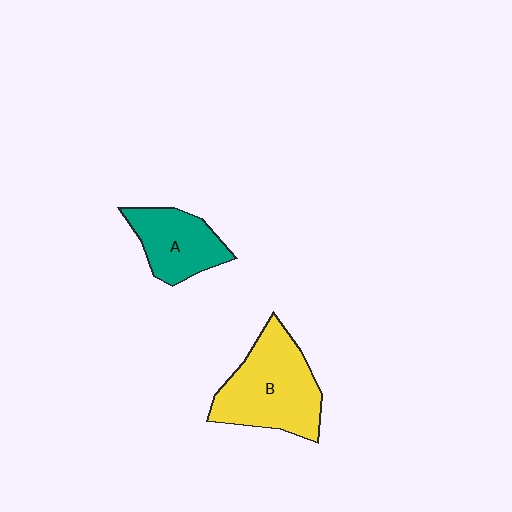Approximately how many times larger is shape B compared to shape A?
Approximately 1.6 times.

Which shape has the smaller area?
Shape A (teal).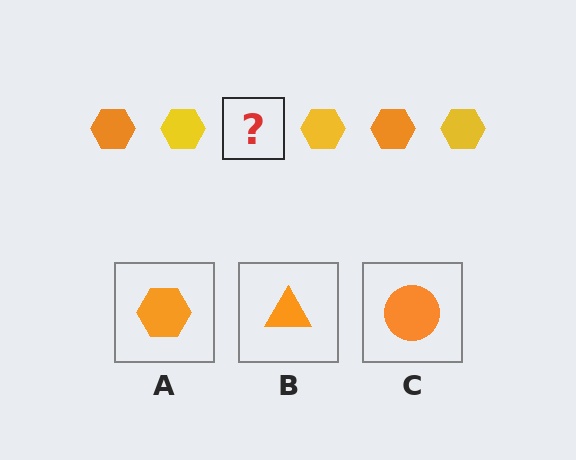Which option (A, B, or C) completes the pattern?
A.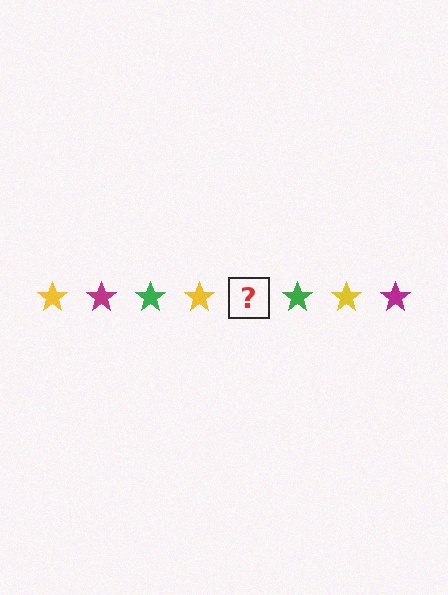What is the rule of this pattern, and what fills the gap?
The rule is that the pattern cycles through yellow, magenta, green stars. The gap should be filled with a magenta star.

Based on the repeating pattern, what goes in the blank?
The blank should be a magenta star.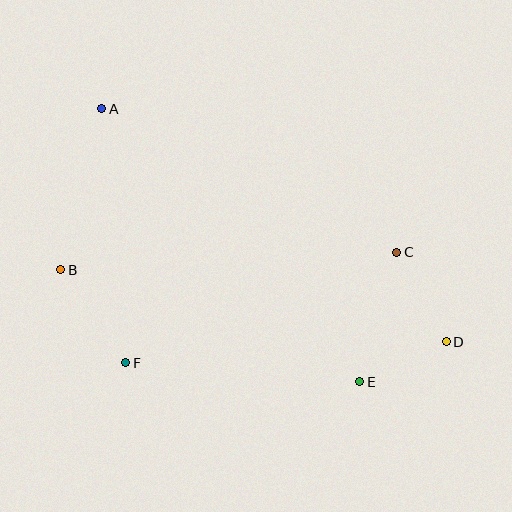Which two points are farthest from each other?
Points A and D are farthest from each other.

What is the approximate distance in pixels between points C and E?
The distance between C and E is approximately 134 pixels.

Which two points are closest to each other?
Points D and E are closest to each other.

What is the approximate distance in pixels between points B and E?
The distance between B and E is approximately 319 pixels.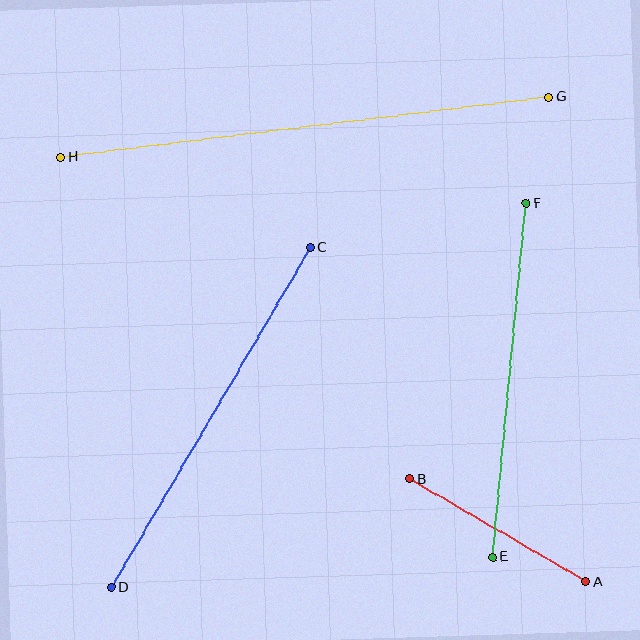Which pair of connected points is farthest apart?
Points G and H are farthest apart.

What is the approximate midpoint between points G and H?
The midpoint is at approximately (305, 127) pixels.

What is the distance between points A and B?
The distance is approximately 204 pixels.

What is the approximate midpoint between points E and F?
The midpoint is at approximately (509, 380) pixels.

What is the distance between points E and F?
The distance is approximately 355 pixels.